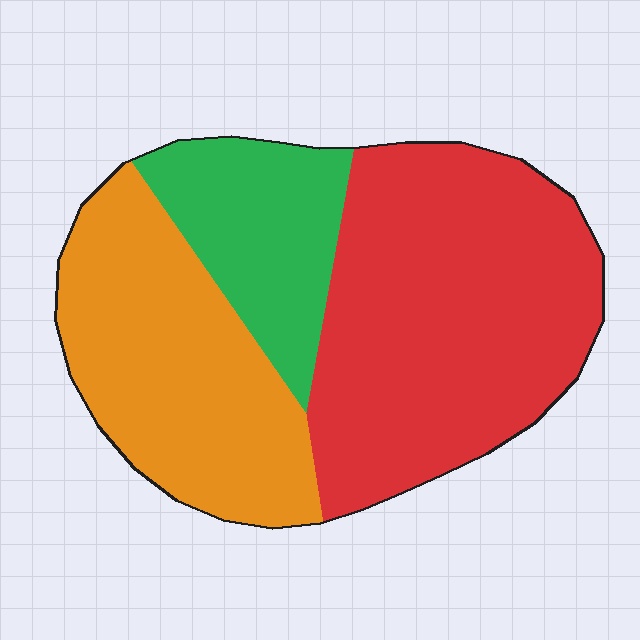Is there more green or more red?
Red.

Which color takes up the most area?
Red, at roughly 50%.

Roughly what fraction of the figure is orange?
Orange covers around 35% of the figure.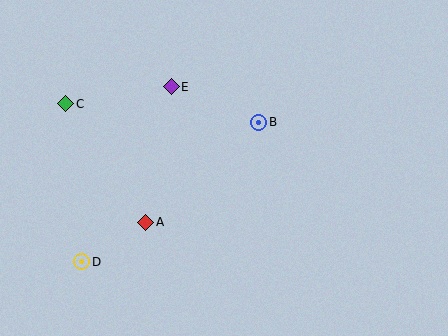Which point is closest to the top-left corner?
Point C is closest to the top-left corner.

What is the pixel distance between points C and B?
The distance between C and B is 194 pixels.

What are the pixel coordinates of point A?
Point A is at (146, 222).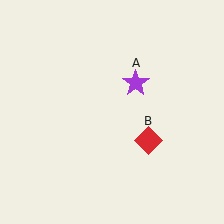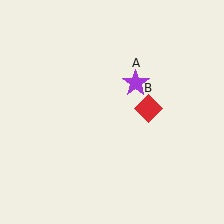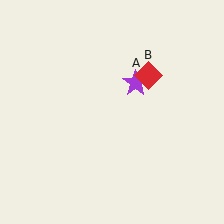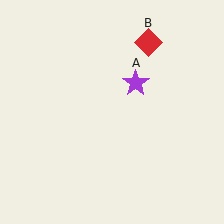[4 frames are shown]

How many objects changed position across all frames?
1 object changed position: red diamond (object B).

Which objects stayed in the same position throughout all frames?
Purple star (object A) remained stationary.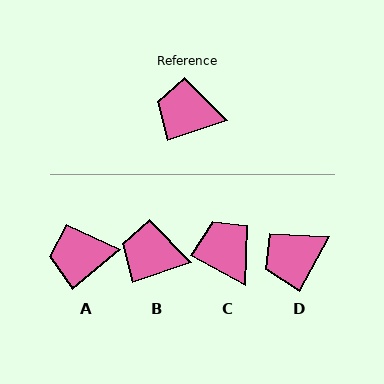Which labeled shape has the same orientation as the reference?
B.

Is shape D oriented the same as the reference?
No, it is off by about 43 degrees.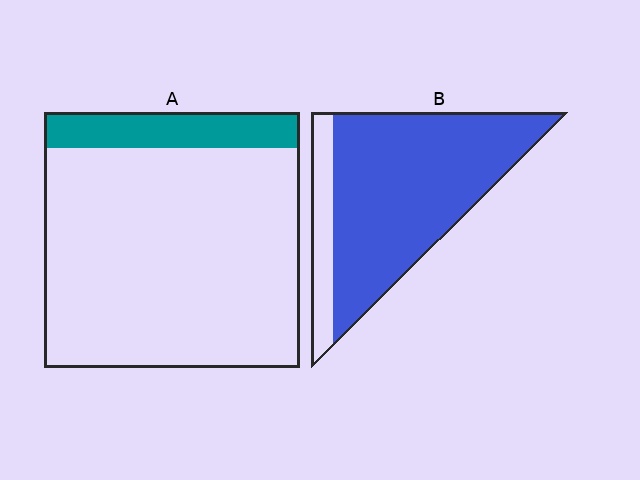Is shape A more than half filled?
No.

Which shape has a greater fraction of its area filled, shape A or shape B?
Shape B.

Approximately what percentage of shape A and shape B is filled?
A is approximately 15% and B is approximately 85%.